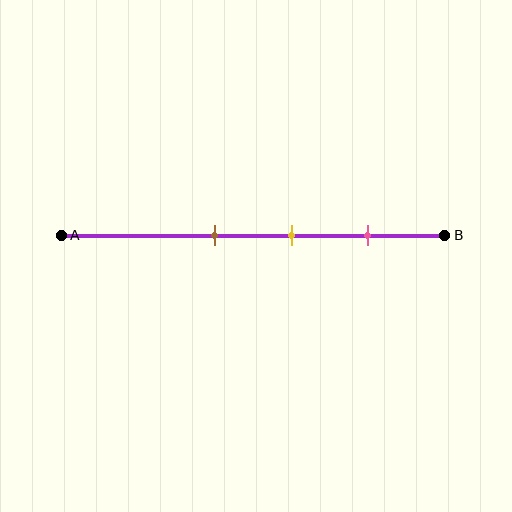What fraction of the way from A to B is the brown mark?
The brown mark is approximately 40% (0.4) of the way from A to B.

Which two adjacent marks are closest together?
The brown and yellow marks are the closest adjacent pair.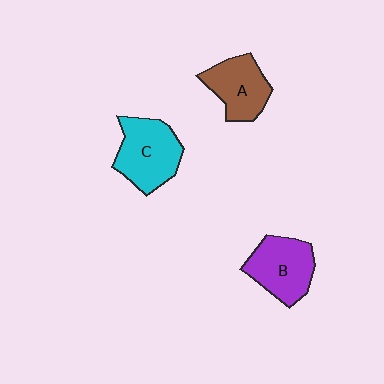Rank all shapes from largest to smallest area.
From largest to smallest: C (cyan), B (purple), A (brown).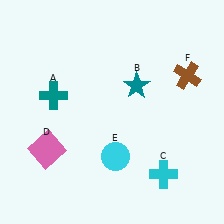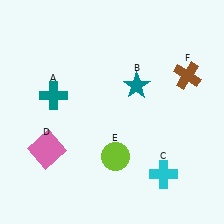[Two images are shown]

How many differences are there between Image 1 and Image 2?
There is 1 difference between the two images.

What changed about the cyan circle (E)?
In Image 1, E is cyan. In Image 2, it changed to lime.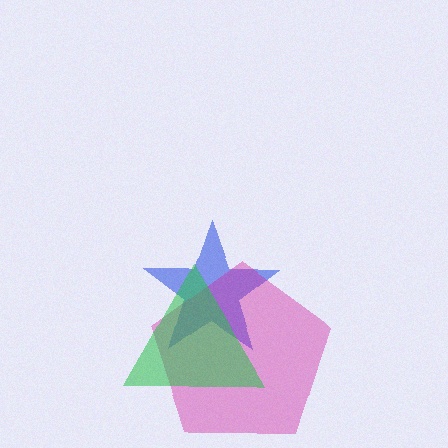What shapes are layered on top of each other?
The layered shapes are: a blue star, a magenta pentagon, a green triangle.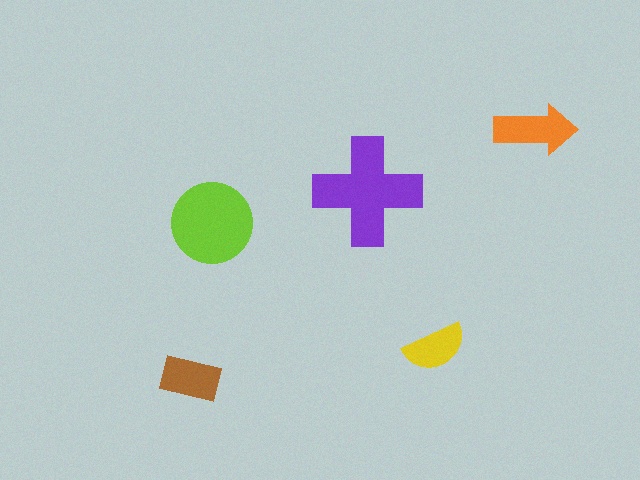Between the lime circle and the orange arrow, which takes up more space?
The lime circle.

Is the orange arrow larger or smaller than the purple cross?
Smaller.